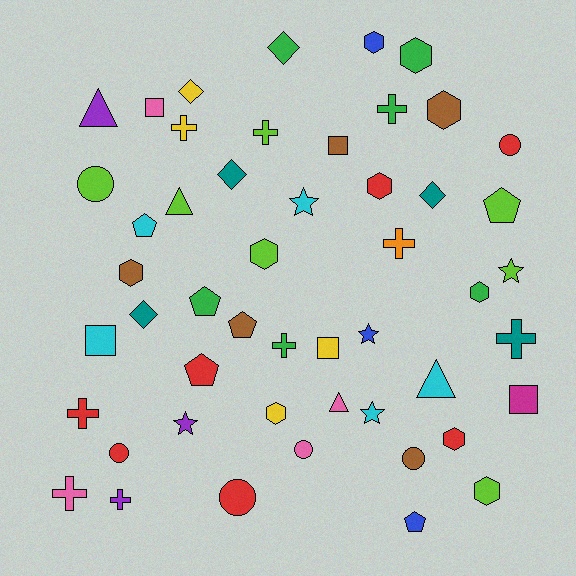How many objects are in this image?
There are 50 objects.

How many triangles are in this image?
There are 4 triangles.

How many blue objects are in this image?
There are 3 blue objects.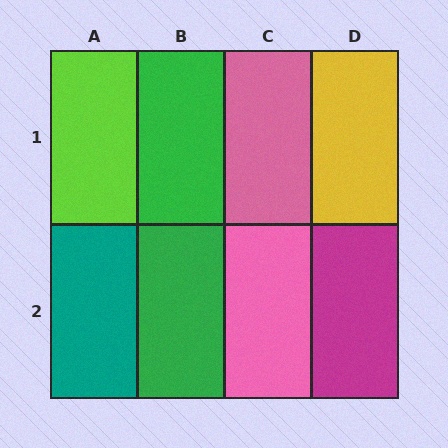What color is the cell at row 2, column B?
Green.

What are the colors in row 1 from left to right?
Lime, green, pink, yellow.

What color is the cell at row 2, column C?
Pink.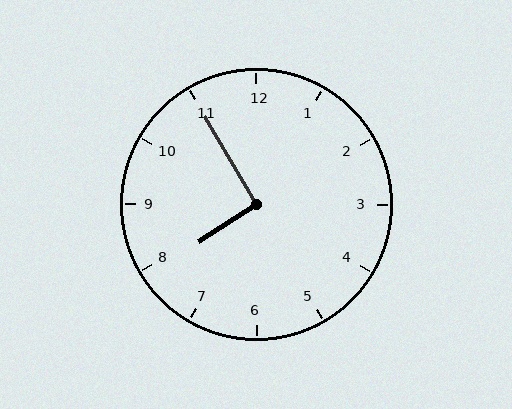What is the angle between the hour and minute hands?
Approximately 92 degrees.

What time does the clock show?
7:55.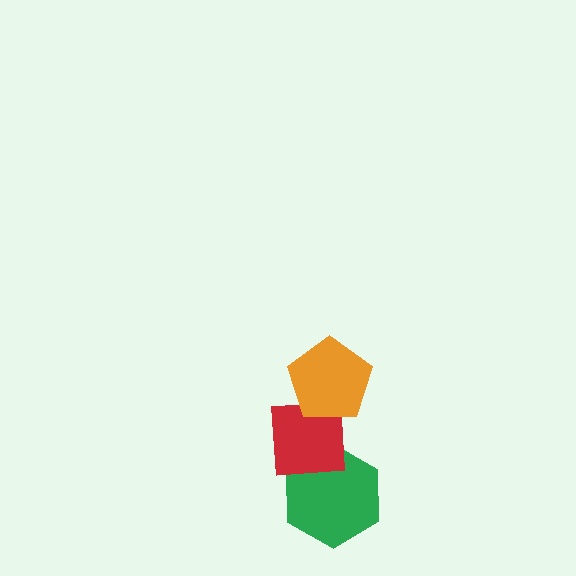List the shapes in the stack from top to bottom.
From top to bottom: the orange pentagon, the red square, the green hexagon.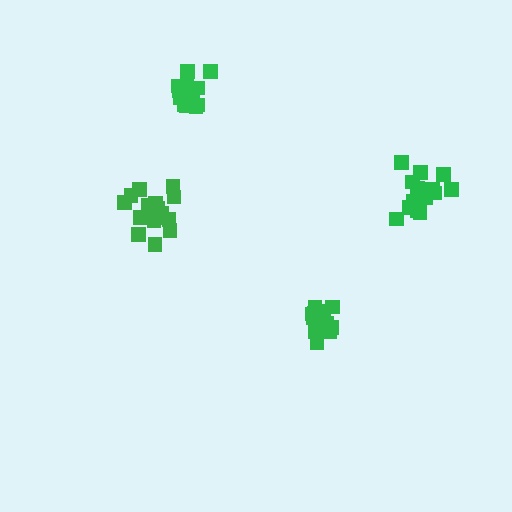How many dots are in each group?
Group 1: 17 dots, Group 2: 14 dots, Group 3: 18 dots, Group 4: 16 dots (65 total).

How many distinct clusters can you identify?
There are 4 distinct clusters.